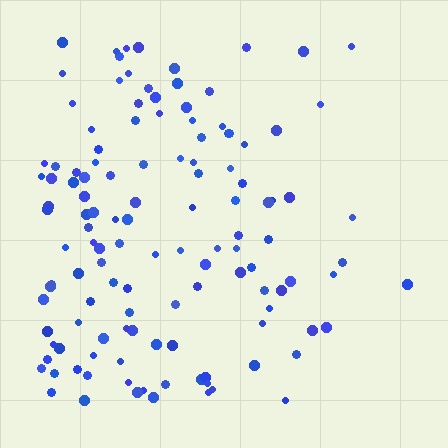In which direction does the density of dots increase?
From right to left, with the left side densest.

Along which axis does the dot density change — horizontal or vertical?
Horizontal.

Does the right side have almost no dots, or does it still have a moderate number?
Still a moderate number, just noticeably fewer than the left.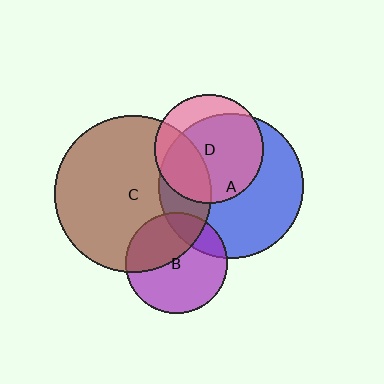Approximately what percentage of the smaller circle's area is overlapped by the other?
Approximately 25%.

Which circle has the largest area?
Circle C (brown).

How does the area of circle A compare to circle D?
Approximately 1.8 times.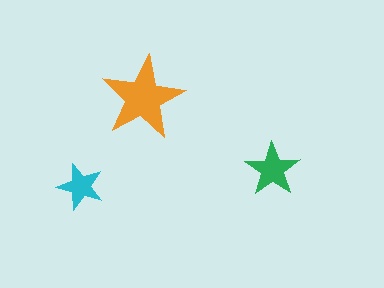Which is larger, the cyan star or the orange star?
The orange one.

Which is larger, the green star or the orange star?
The orange one.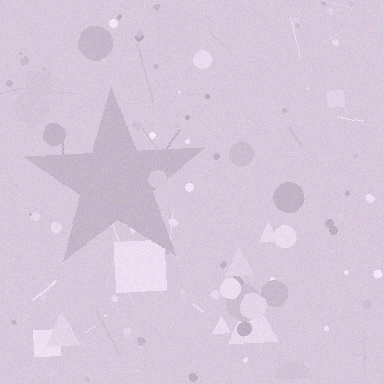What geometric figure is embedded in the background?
A star is embedded in the background.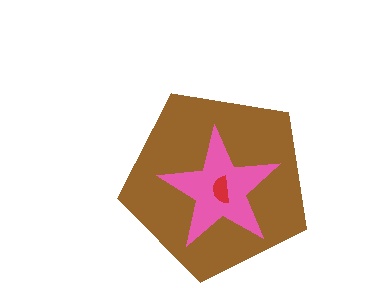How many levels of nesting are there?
3.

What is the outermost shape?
The brown pentagon.